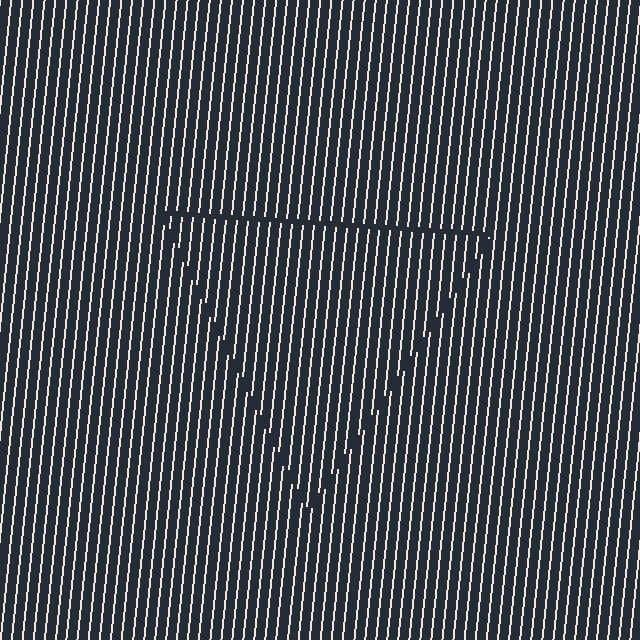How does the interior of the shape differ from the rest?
The interior of the shape contains the same grating, shifted by half a period — the contour is defined by the phase discontinuity where line-ends from the inner and outer gratings abut.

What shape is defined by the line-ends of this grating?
An illusory triangle. The interior of the shape contains the same grating, shifted by half a period — the contour is defined by the phase discontinuity where line-ends from the inner and outer gratings abut.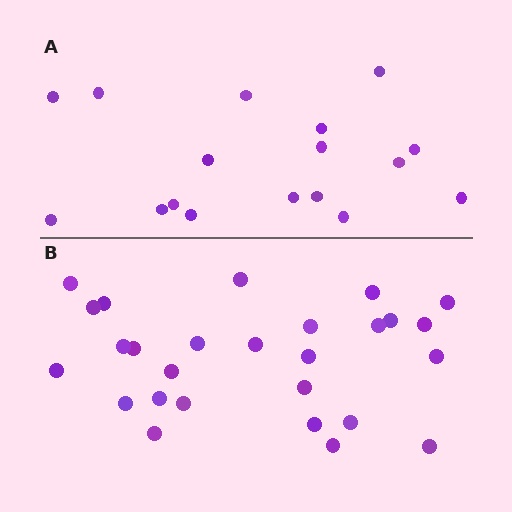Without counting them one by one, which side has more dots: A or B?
Region B (the bottom region) has more dots.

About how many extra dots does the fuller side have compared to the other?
Region B has roughly 10 or so more dots than region A.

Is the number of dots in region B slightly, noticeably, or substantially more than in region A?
Region B has substantially more. The ratio is roughly 1.6 to 1.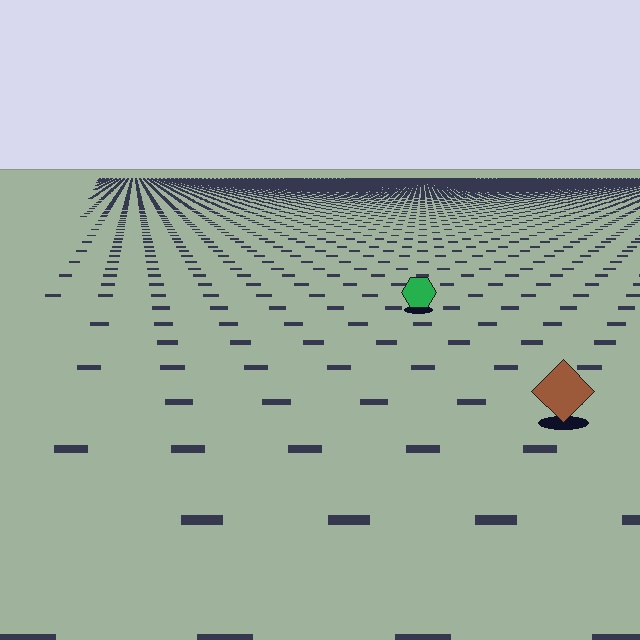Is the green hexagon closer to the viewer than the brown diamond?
No. The brown diamond is closer — you can tell from the texture gradient: the ground texture is coarser near it.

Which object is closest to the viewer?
The brown diamond is closest. The texture marks near it are larger and more spread out.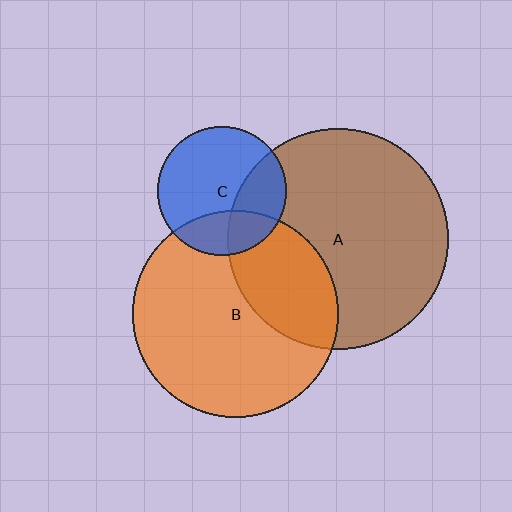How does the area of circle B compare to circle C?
Approximately 2.5 times.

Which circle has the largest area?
Circle A (brown).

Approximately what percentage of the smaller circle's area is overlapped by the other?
Approximately 25%.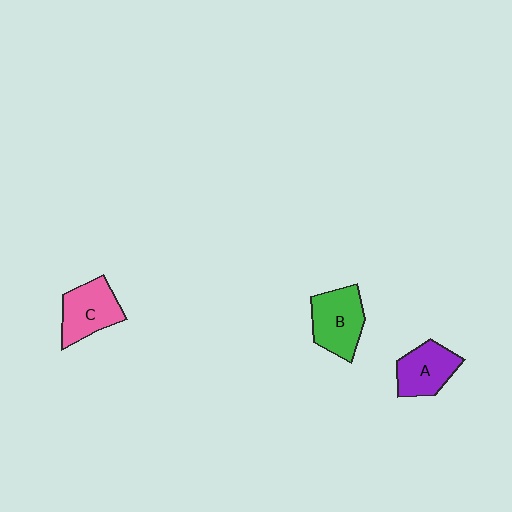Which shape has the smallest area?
Shape A (purple).